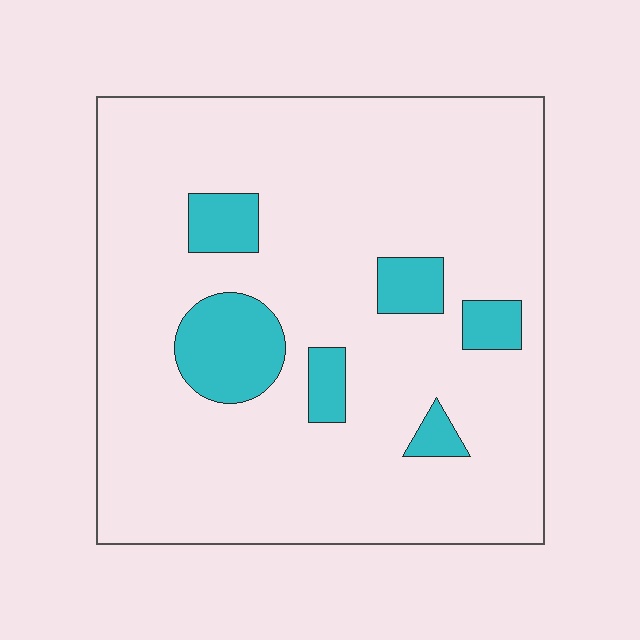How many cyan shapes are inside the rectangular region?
6.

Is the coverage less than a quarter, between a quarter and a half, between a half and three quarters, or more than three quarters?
Less than a quarter.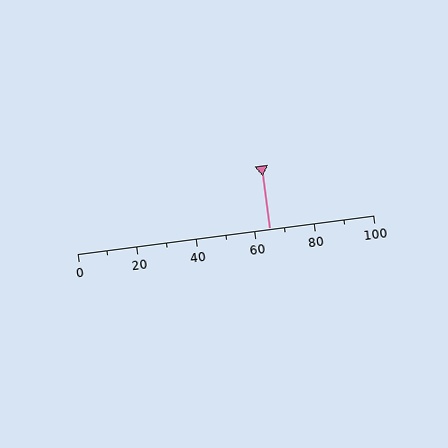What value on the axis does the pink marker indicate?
The marker indicates approximately 65.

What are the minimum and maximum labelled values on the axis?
The axis runs from 0 to 100.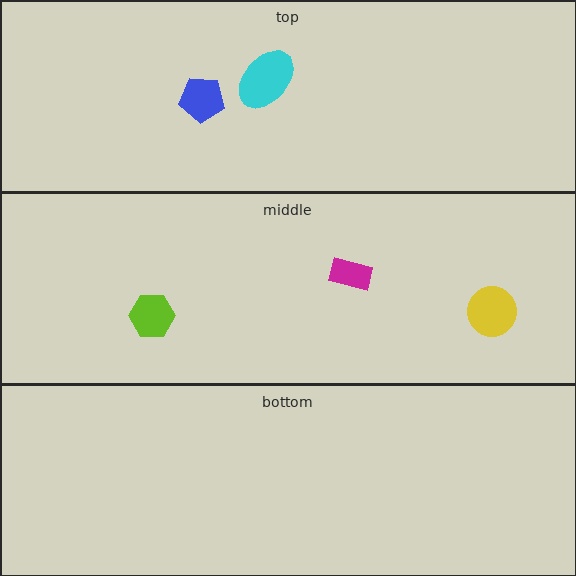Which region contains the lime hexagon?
The middle region.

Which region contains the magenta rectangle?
The middle region.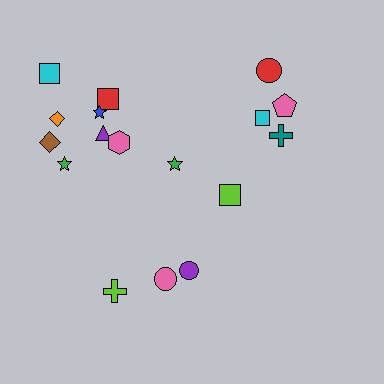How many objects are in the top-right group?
There are 5 objects.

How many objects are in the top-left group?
There are 8 objects.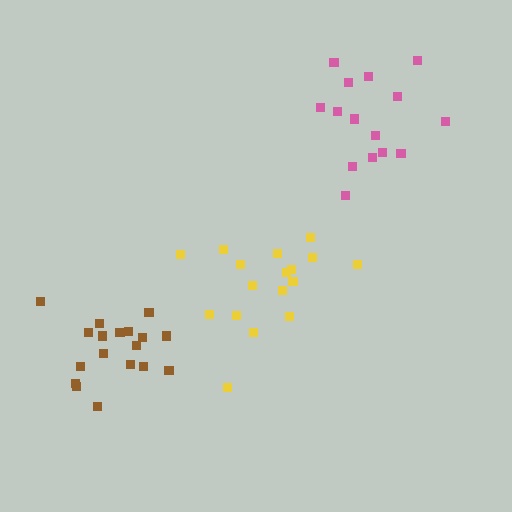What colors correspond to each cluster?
The clusters are colored: pink, yellow, brown.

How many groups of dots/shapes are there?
There are 3 groups.